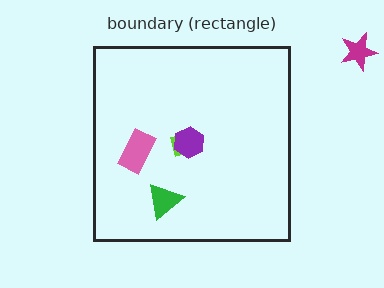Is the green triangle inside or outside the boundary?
Inside.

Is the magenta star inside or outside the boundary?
Outside.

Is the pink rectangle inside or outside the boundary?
Inside.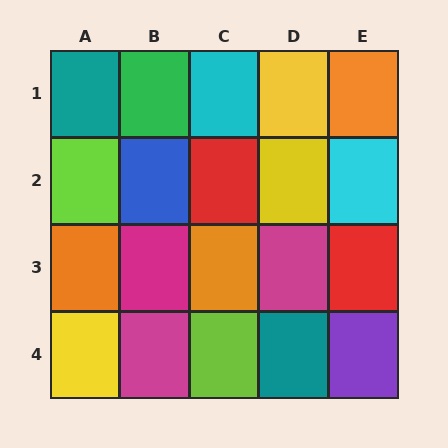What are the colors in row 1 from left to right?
Teal, green, cyan, yellow, orange.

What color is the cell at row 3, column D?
Magenta.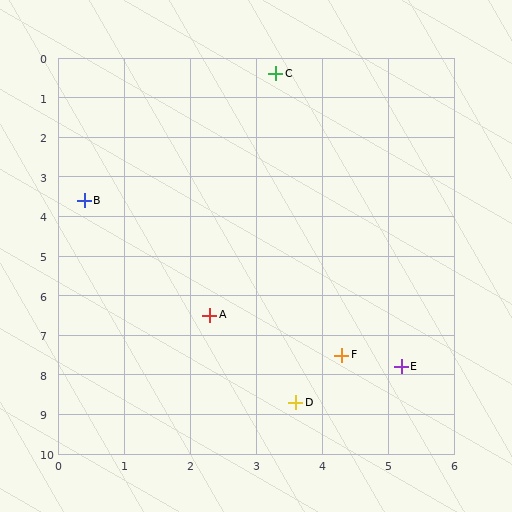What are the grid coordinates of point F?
Point F is at approximately (4.3, 7.5).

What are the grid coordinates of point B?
Point B is at approximately (0.4, 3.6).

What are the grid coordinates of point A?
Point A is at approximately (2.3, 6.5).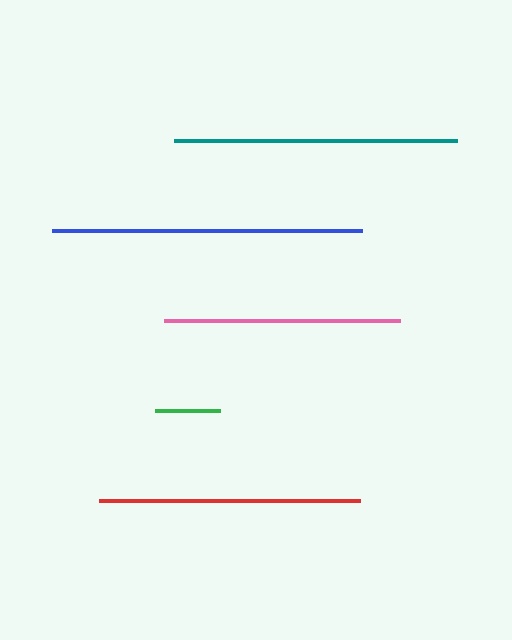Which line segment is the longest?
The blue line is the longest at approximately 310 pixels.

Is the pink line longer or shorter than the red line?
The red line is longer than the pink line.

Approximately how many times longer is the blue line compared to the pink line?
The blue line is approximately 1.3 times the length of the pink line.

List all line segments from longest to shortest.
From longest to shortest: blue, teal, red, pink, green.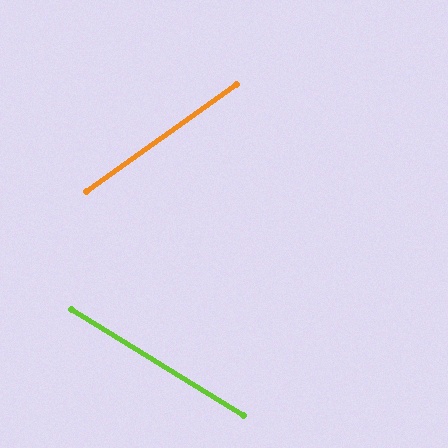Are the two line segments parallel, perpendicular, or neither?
Neither parallel nor perpendicular — they differ by about 67°.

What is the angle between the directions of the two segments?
Approximately 67 degrees.